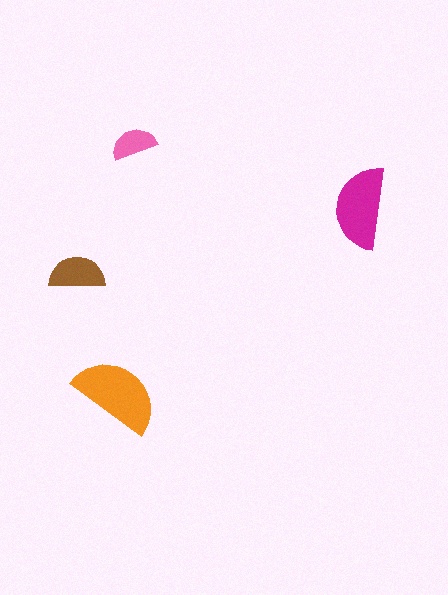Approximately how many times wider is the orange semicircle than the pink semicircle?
About 2 times wider.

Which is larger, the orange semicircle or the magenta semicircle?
The orange one.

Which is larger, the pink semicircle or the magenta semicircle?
The magenta one.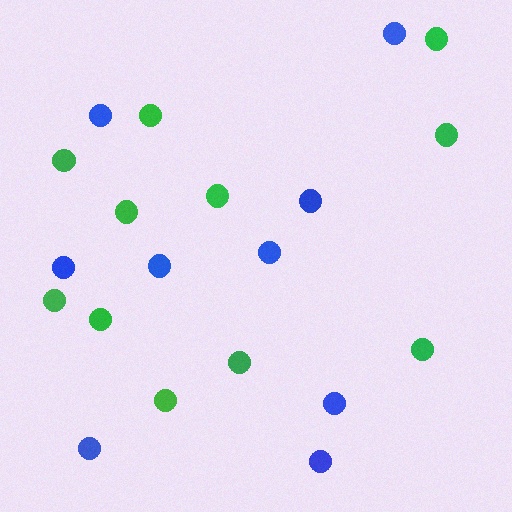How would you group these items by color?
There are 2 groups: one group of blue circles (9) and one group of green circles (11).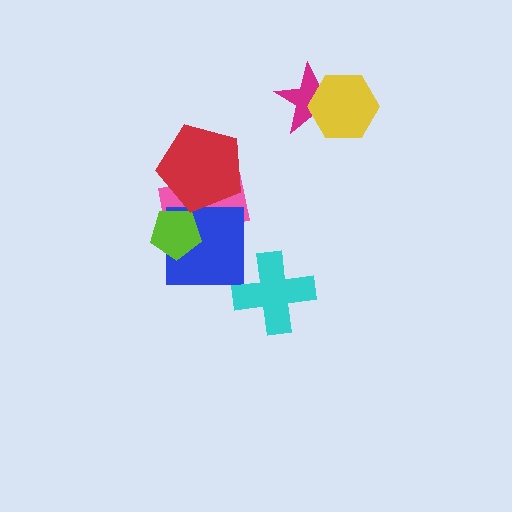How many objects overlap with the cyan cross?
0 objects overlap with the cyan cross.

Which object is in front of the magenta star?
The yellow hexagon is in front of the magenta star.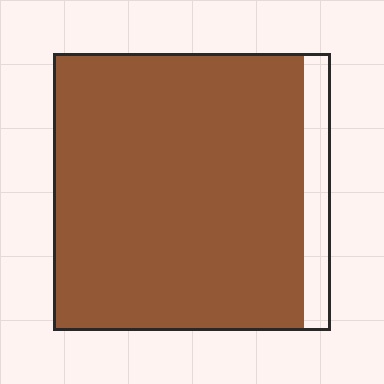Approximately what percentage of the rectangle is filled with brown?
Approximately 90%.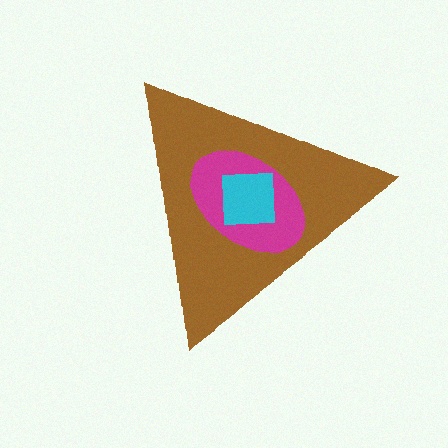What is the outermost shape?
The brown triangle.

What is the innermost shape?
The cyan square.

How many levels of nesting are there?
3.